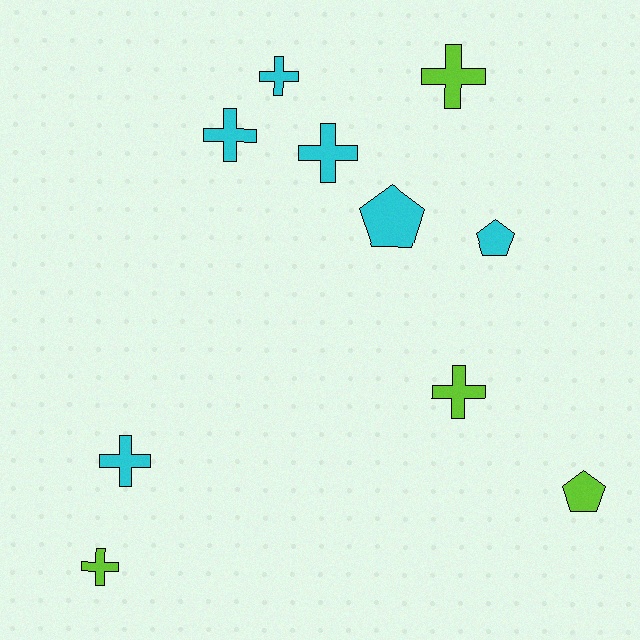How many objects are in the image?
There are 10 objects.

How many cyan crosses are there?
There are 4 cyan crosses.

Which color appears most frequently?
Cyan, with 6 objects.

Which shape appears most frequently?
Cross, with 7 objects.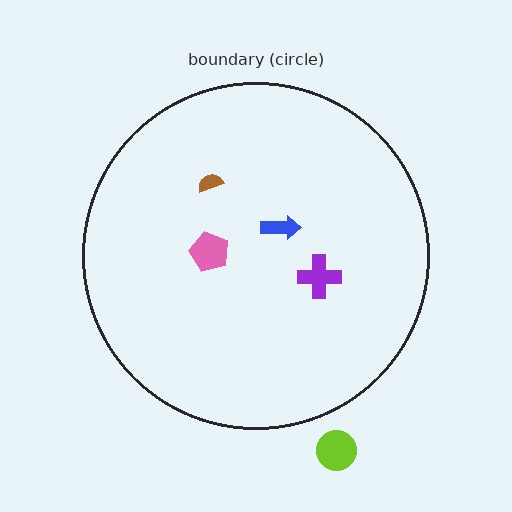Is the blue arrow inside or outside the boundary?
Inside.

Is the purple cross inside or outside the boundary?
Inside.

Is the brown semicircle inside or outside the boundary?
Inside.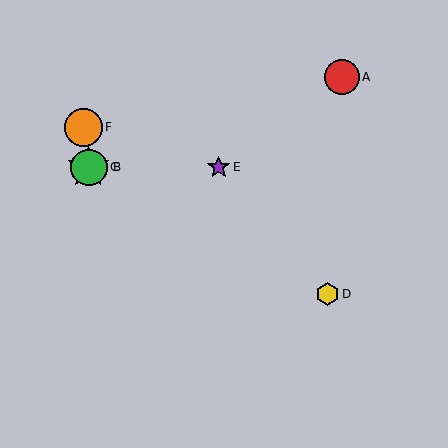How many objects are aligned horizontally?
3 objects (B, C, E) are aligned horizontally.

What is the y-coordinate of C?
Object C is at y≈167.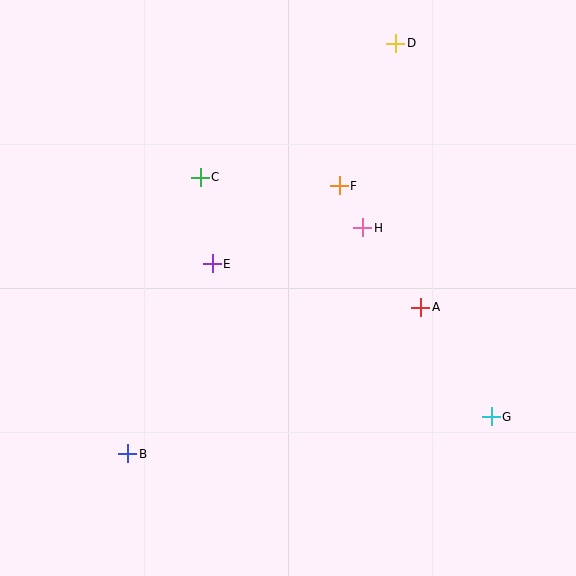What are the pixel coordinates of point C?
Point C is at (200, 177).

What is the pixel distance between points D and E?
The distance between D and E is 287 pixels.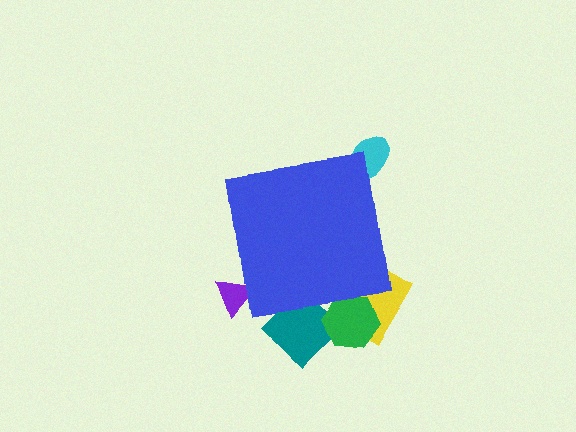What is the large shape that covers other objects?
A blue square.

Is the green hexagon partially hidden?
Yes, the green hexagon is partially hidden behind the blue square.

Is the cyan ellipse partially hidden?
Yes, the cyan ellipse is partially hidden behind the blue square.